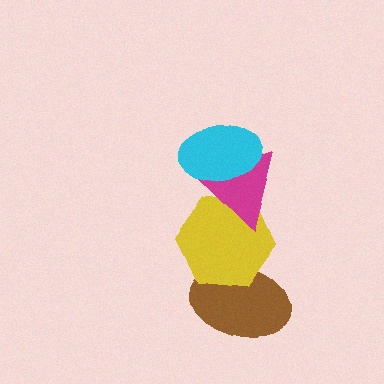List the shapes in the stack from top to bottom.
From top to bottom: the cyan ellipse, the magenta triangle, the yellow hexagon, the brown ellipse.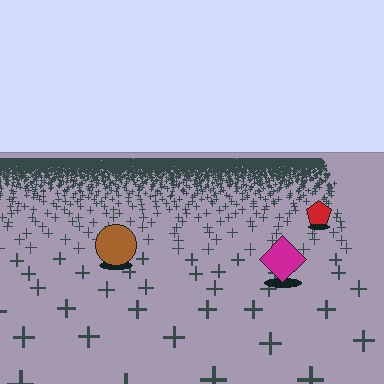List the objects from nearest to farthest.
From nearest to farthest: the magenta diamond, the brown circle, the red pentagon.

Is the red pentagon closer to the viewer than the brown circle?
No. The brown circle is closer — you can tell from the texture gradient: the ground texture is coarser near it.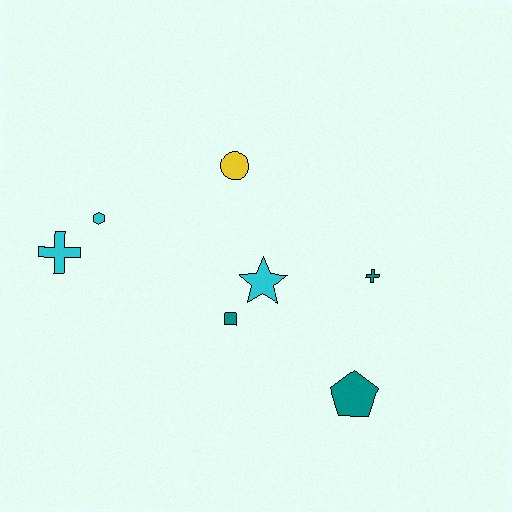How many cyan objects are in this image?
There are 3 cyan objects.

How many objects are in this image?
There are 7 objects.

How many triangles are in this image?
There are no triangles.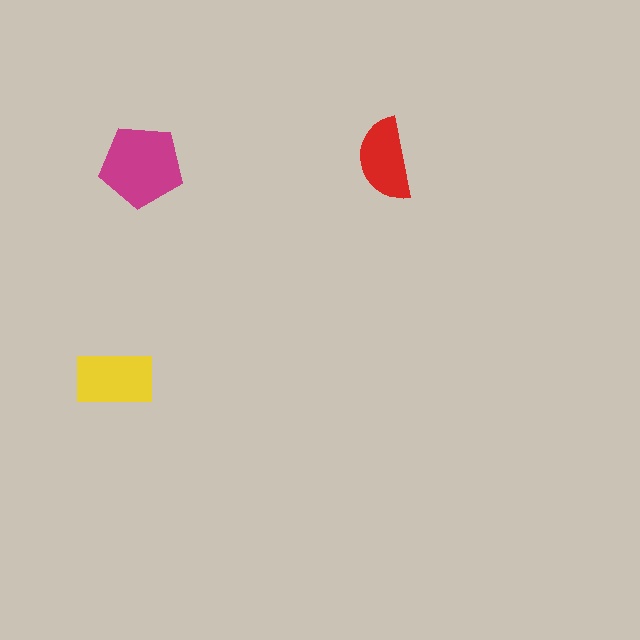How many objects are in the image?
There are 3 objects in the image.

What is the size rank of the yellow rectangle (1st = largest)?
2nd.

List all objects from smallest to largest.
The red semicircle, the yellow rectangle, the magenta pentagon.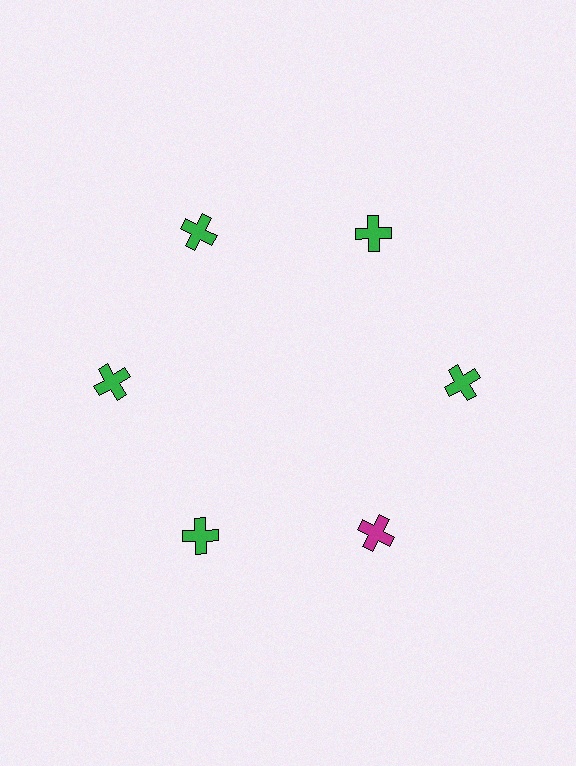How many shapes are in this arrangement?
There are 6 shapes arranged in a ring pattern.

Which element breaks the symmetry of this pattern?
The magenta cross at roughly the 5 o'clock position breaks the symmetry. All other shapes are green crosses.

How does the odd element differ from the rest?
It has a different color: magenta instead of green.